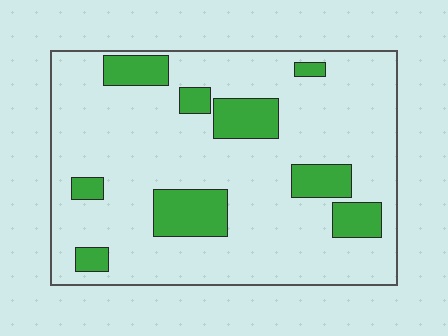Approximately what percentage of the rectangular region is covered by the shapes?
Approximately 20%.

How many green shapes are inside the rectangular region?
9.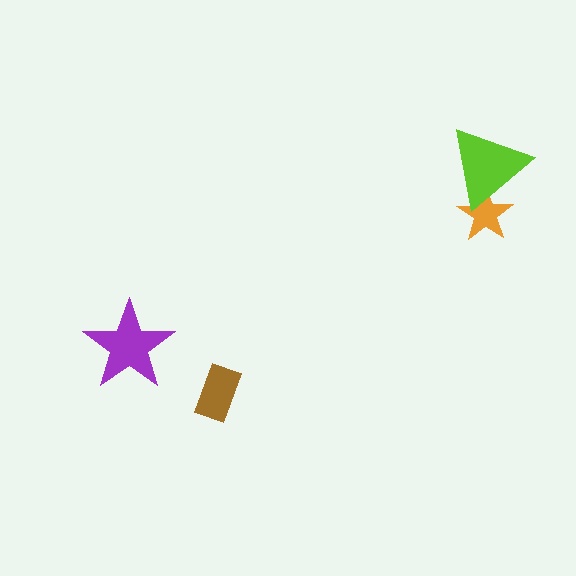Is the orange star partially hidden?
Yes, it is partially covered by another shape.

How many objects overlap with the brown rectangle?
0 objects overlap with the brown rectangle.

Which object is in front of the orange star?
The lime triangle is in front of the orange star.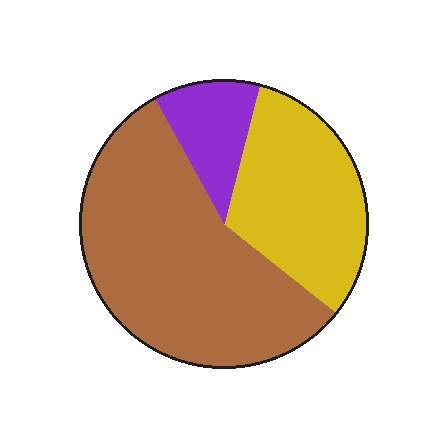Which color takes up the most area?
Brown, at roughly 55%.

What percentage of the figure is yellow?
Yellow covers 32% of the figure.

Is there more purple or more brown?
Brown.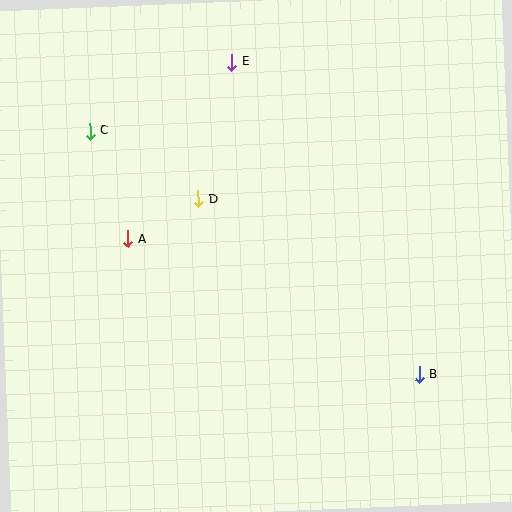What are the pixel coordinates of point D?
Point D is at (198, 199).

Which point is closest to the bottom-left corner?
Point A is closest to the bottom-left corner.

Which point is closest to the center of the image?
Point D at (198, 199) is closest to the center.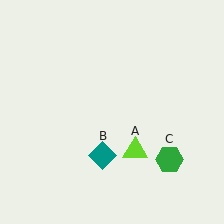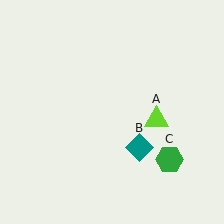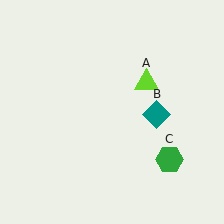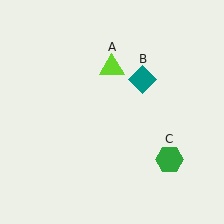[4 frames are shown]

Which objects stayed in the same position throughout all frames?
Green hexagon (object C) remained stationary.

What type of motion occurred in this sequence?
The lime triangle (object A), teal diamond (object B) rotated counterclockwise around the center of the scene.